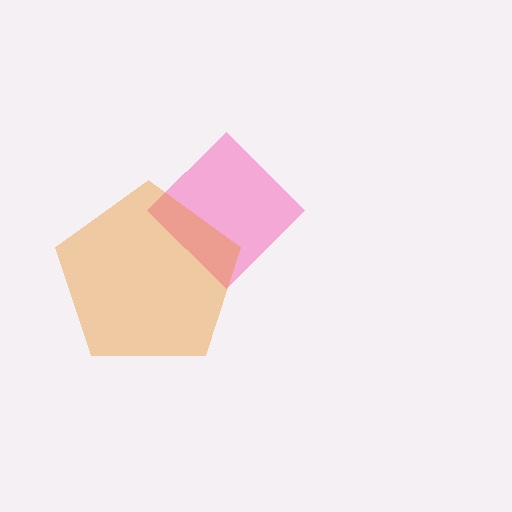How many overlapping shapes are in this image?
There are 2 overlapping shapes in the image.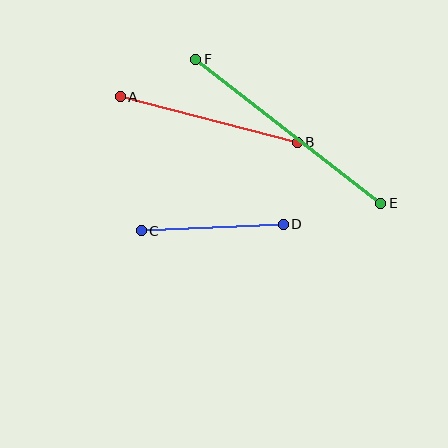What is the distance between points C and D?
The distance is approximately 142 pixels.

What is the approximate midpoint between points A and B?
The midpoint is at approximately (209, 119) pixels.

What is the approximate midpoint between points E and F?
The midpoint is at approximately (288, 131) pixels.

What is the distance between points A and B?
The distance is approximately 183 pixels.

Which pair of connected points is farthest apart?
Points E and F are farthest apart.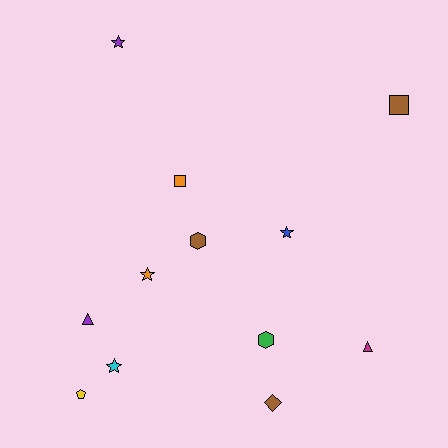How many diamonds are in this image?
There is 1 diamond.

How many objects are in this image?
There are 12 objects.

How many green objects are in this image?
There is 1 green object.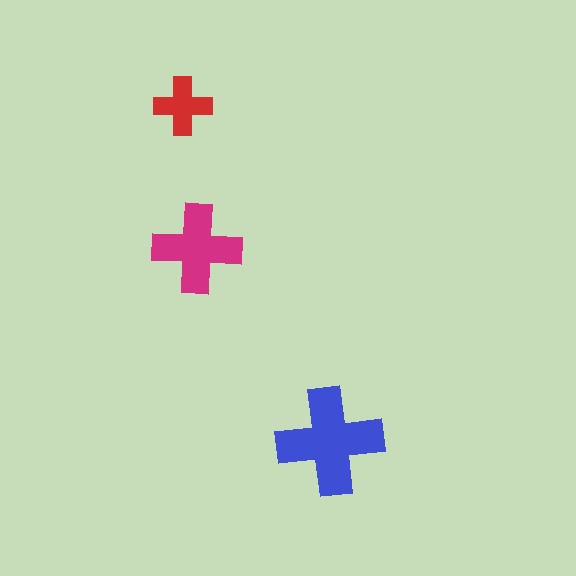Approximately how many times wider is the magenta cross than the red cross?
About 1.5 times wider.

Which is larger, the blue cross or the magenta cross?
The blue one.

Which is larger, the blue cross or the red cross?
The blue one.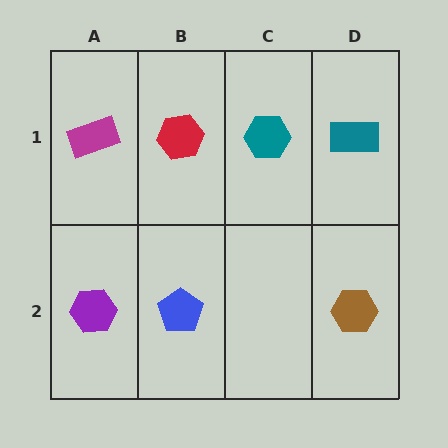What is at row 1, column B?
A red hexagon.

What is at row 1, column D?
A teal rectangle.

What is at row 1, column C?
A teal hexagon.